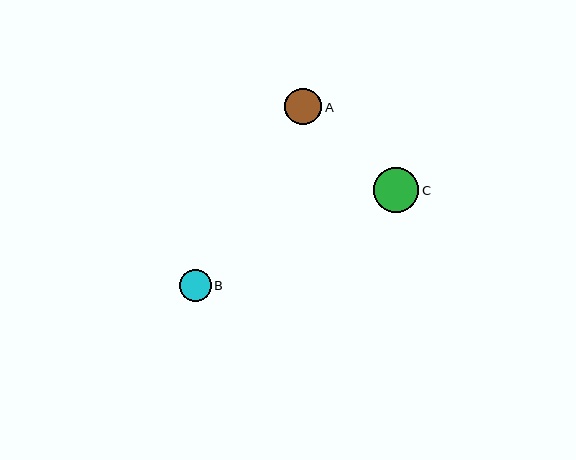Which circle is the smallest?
Circle B is the smallest with a size of approximately 32 pixels.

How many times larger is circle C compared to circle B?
Circle C is approximately 1.4 times the size of circle B.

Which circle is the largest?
Circle C is the largest with a size of approximately 45 pixels.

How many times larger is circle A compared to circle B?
Circle A is approximately 1.2 times the size of circle B.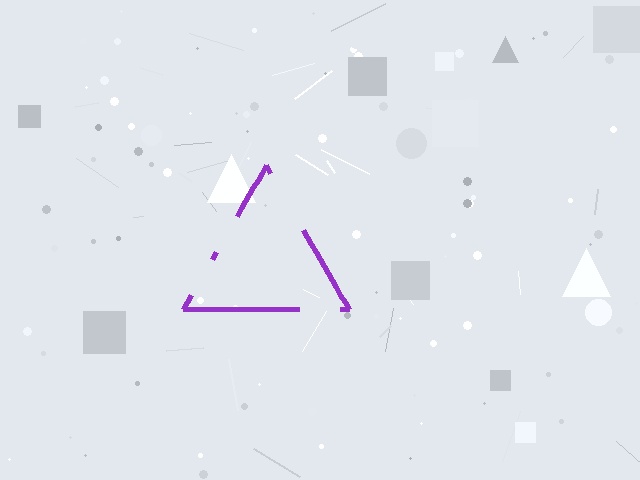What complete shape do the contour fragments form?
The contour fragments form a triangle.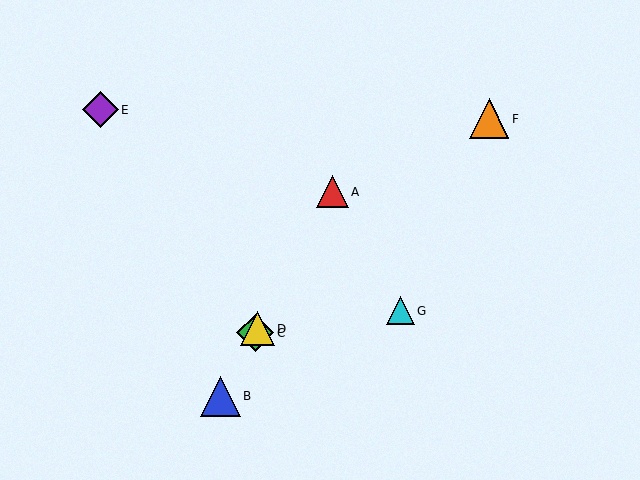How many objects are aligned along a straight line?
4 objects (A, B, C, D) are aligned along a straight line.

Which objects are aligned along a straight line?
Objects A, B, C, D are aligned along a straight line.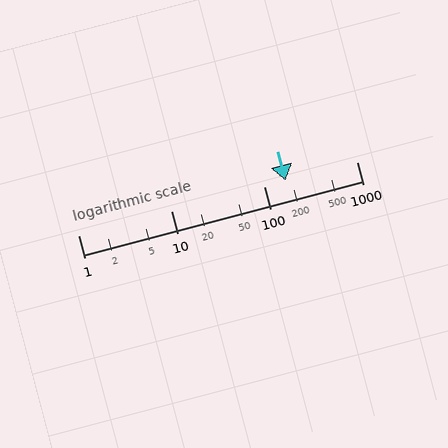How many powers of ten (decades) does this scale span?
The scale spans 3 decades, from 1 to 1000.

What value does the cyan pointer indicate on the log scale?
The pointer indicates approximately 170.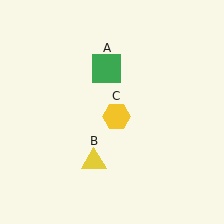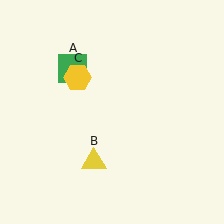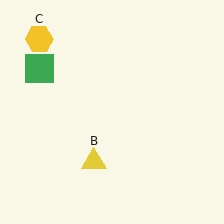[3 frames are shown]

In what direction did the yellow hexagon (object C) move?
The yellow hexagon (object C) moved up and to the left.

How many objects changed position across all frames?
2 objects changed position: green square (object A), yellow hexagon (object C).